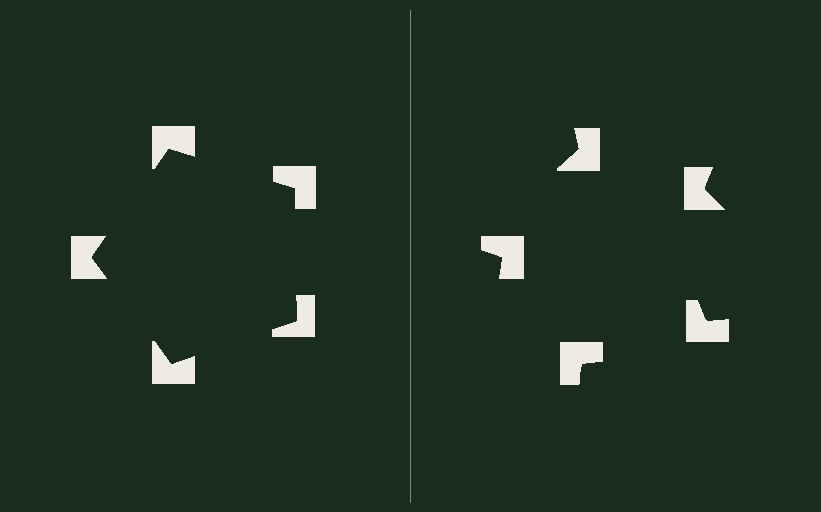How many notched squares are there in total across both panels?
10 — 5 on each side.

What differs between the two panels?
The notched squares are positioned identically on both sides; only the wedge orientations differ. On the left they align to a pentagon; on the right they are misaligned.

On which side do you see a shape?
An illusory pentagon appears on the left side. On the right side the wedge cuts are rotated, so no coherent shape forms.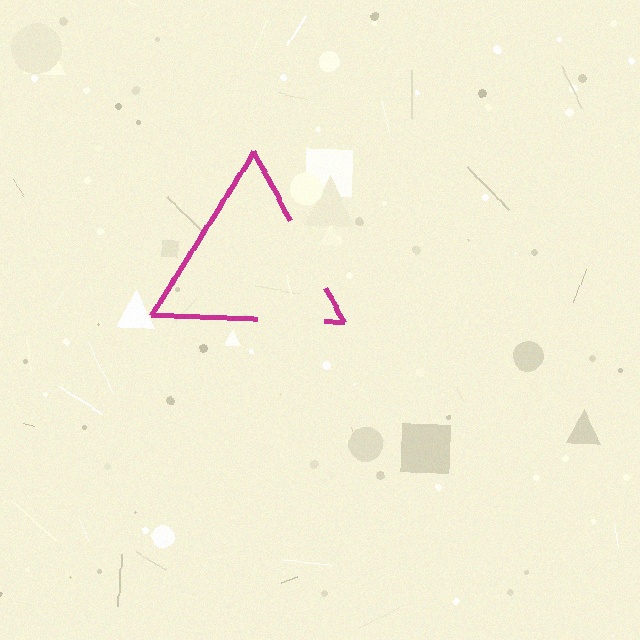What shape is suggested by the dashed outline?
The dashed outline suggests a triangle.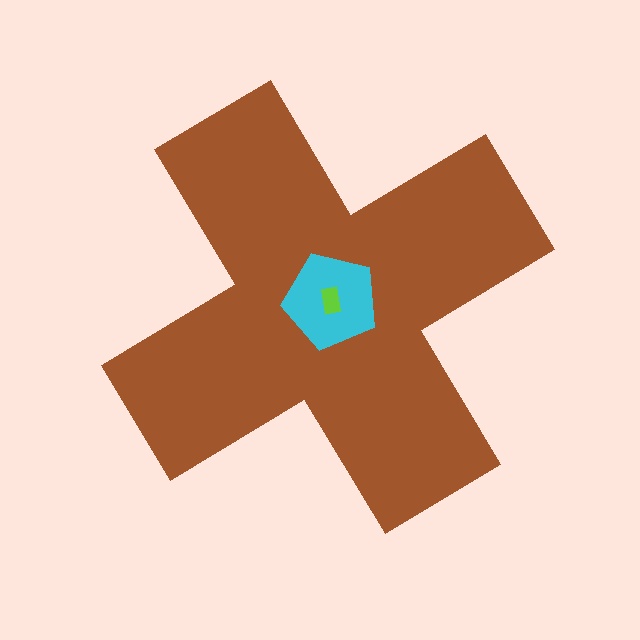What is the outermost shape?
The brown cross.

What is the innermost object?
The lime rectangle.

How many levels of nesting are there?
3.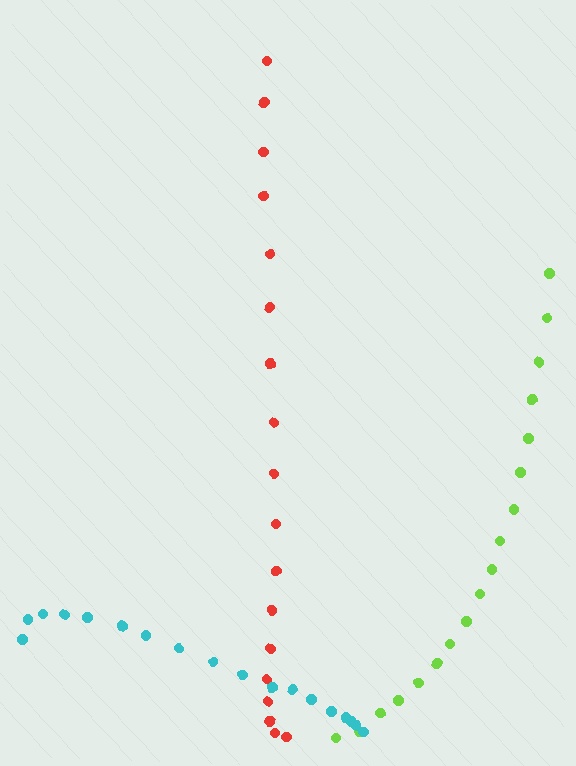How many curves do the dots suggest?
There are 3 distinct paths.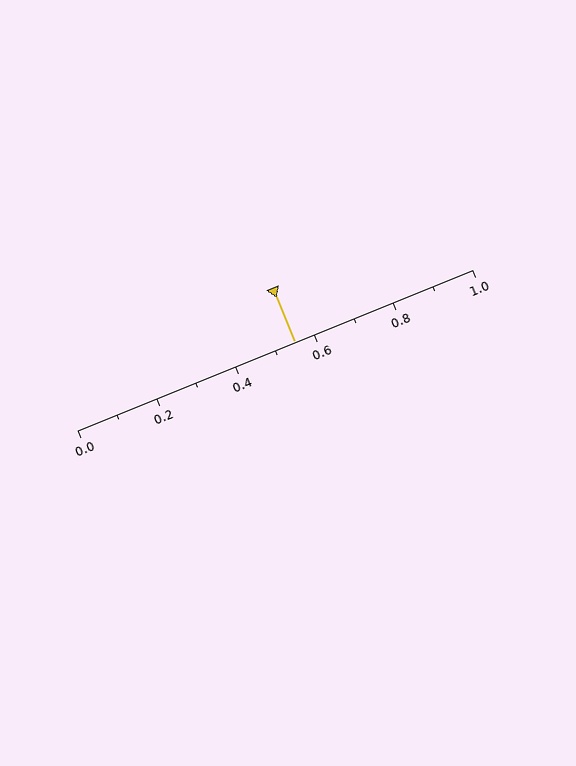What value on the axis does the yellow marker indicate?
The marker indicates approximately 0.55.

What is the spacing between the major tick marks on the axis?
The major ticks are spaced 0.2 apart.